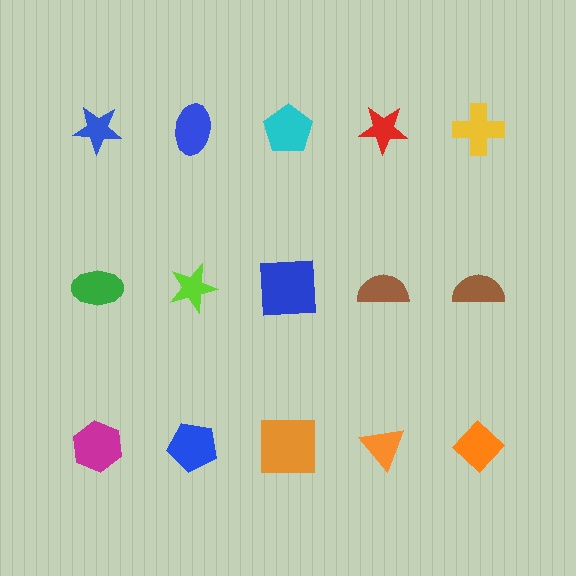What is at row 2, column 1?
A green ellipse.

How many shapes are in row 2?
5 shapes.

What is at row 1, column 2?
A blue ellipse.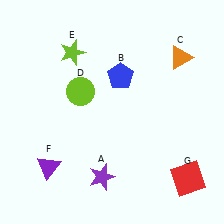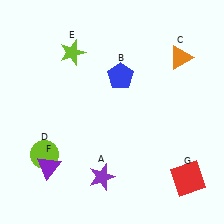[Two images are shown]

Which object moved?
The lime circle (D) moved down.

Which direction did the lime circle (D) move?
The lime circle (D) moved down.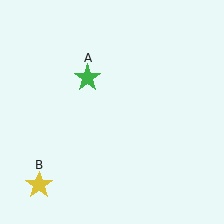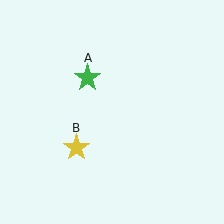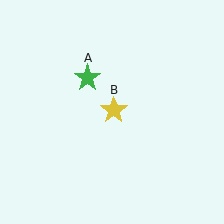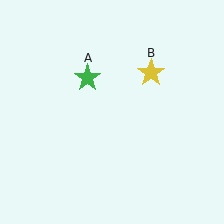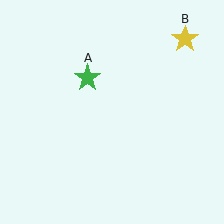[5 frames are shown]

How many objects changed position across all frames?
1 object changed position: yellow star (object B).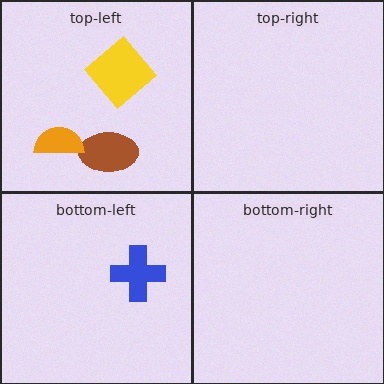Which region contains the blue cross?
The bottom-left region.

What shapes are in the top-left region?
The brown ellipse, the yellow diamond, the orange semicircle.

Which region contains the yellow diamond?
The top-left region.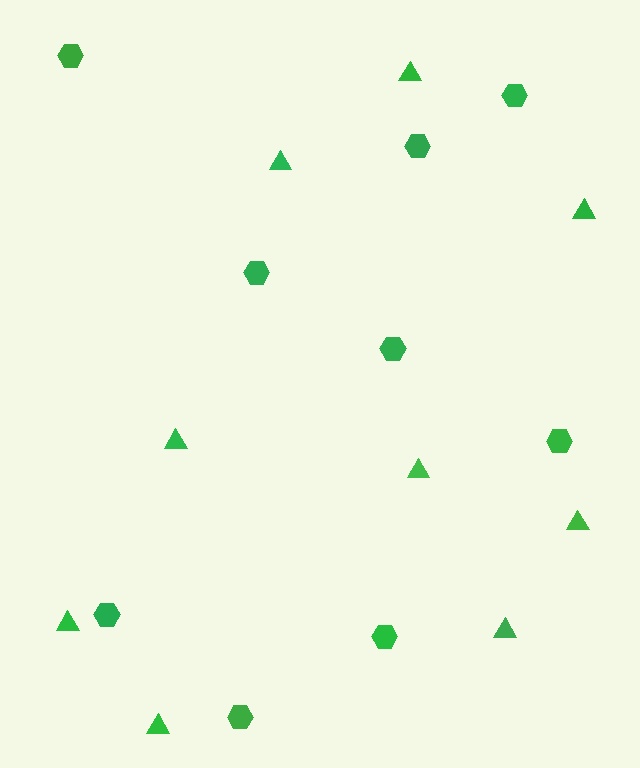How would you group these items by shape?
There are 2 groups: one group of hexagons (9) and one group of triangles (9).